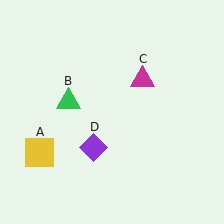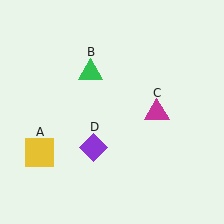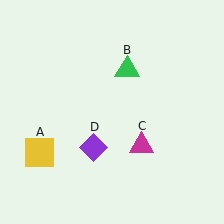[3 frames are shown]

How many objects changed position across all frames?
2 objects changed position: green triangle (object B), magenta triangle (object C).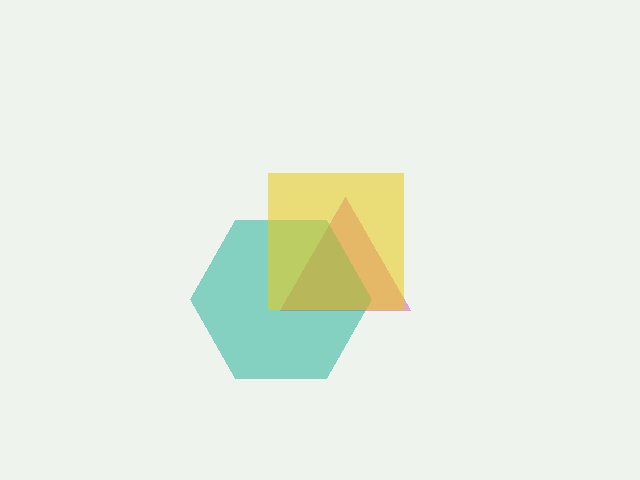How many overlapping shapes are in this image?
There are 3 overlapping shapes in the image.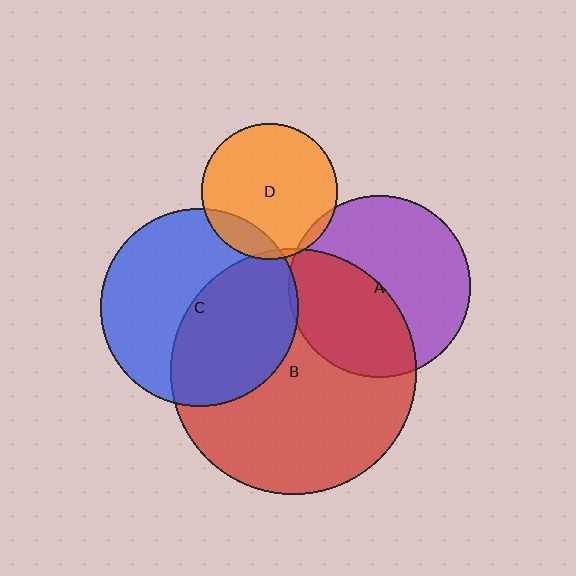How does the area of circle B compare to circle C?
Approximately 1.6 times.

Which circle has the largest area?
Circle B (red).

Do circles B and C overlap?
Yes.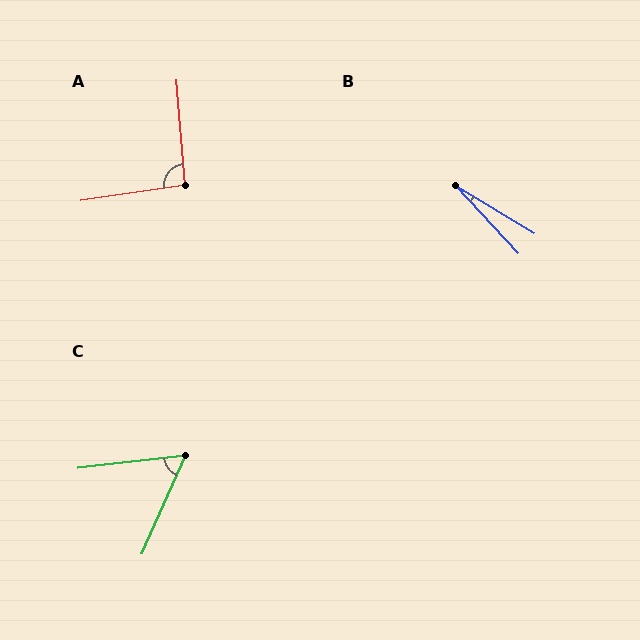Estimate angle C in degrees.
Approximately 60 degrees.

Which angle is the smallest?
B, at approximately 16 degrees.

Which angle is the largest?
A, at approximately 94 degrees.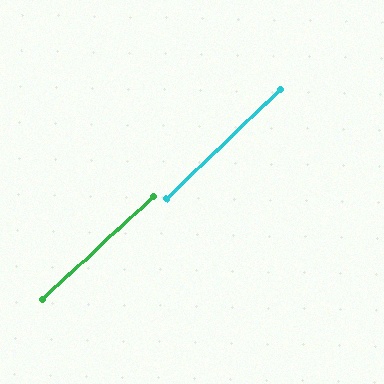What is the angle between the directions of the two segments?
Approximately 1 degree.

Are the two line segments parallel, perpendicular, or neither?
Parallel — their directions differ by only 0.9°.